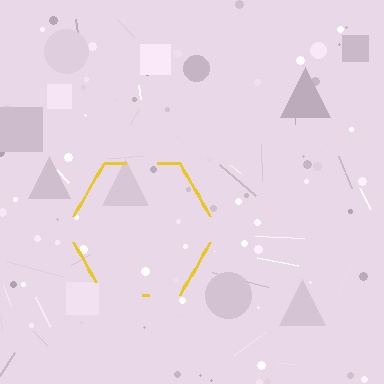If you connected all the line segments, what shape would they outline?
They would outline a hexagon.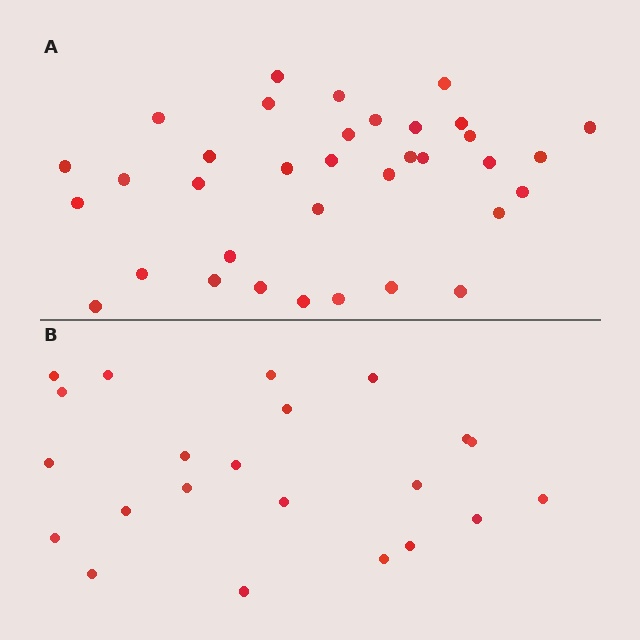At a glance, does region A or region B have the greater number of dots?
Region A (the top region) has more dots.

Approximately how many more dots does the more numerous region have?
Region A has approximately 15 more dots than region B.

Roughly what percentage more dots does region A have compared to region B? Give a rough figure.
About 60% more.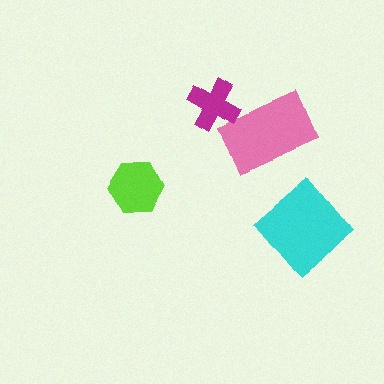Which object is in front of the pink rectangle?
The magenta cross is in front of the pink rectangle.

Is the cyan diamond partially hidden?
No, no other shape covers it.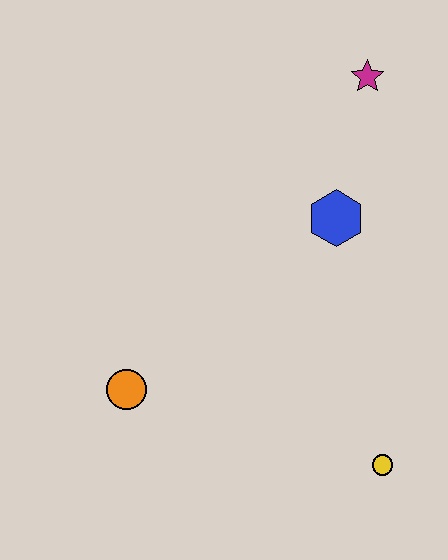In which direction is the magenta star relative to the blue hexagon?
The magenta star is above the blue hexagon.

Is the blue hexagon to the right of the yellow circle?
No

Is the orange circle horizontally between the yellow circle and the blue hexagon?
No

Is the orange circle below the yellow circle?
No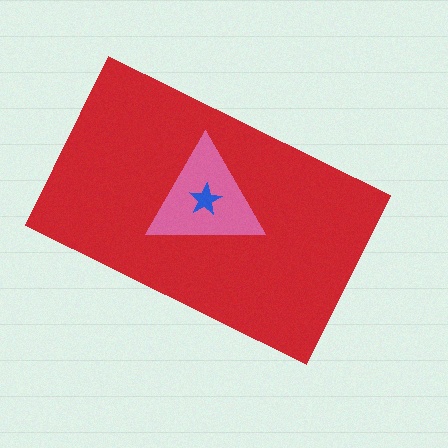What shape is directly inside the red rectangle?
The pink triangle.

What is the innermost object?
The blue star.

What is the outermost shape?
The red rectangle.